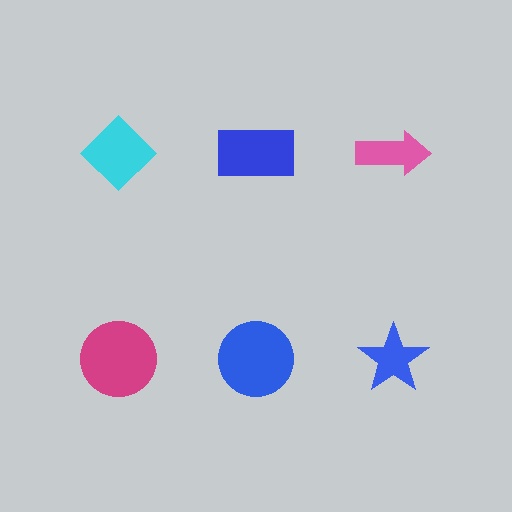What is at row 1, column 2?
A blue rectangle.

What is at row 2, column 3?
A blue star.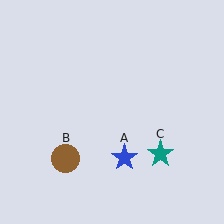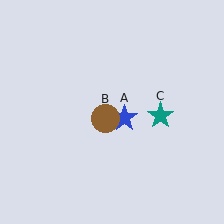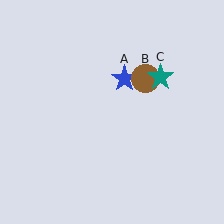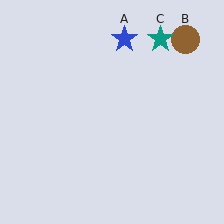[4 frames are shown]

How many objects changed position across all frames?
3 objects changed position: blue star (object A), brown circle (object B), teal star (object C).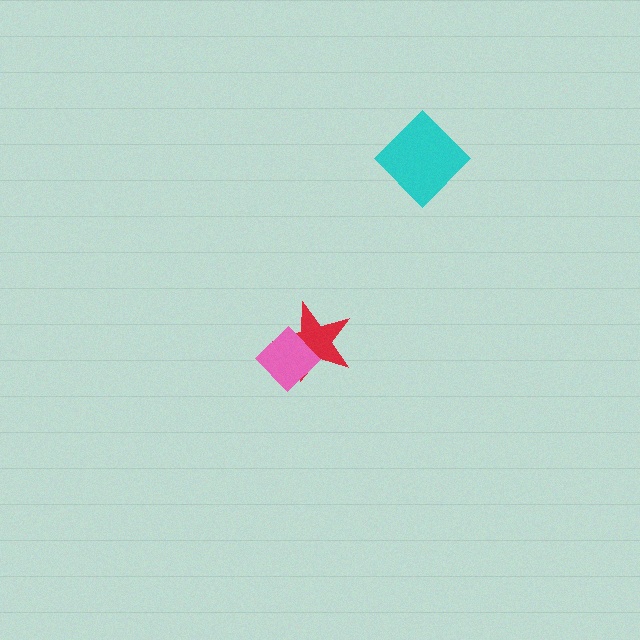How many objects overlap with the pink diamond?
1 object overlaps with the pink diamond.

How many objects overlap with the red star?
1 object overlaps with the red star.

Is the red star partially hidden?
Yes, it is partially covered by another shape.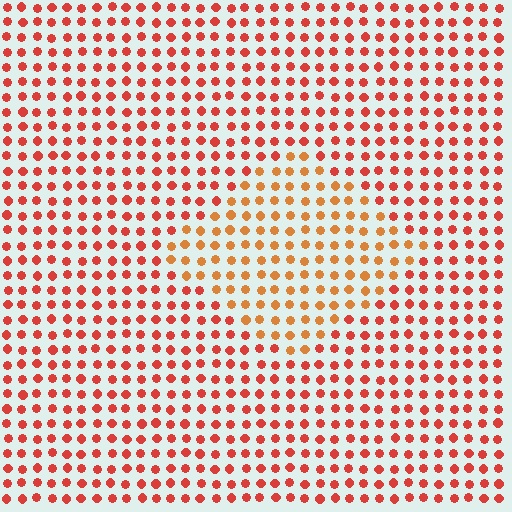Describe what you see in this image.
The image is filled with small red elements in a uniform arrangement. A diamond-shaped region is visible where the elements are tinted to a slightly different hue, forming a subtle color boundary.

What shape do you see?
I see a diamond.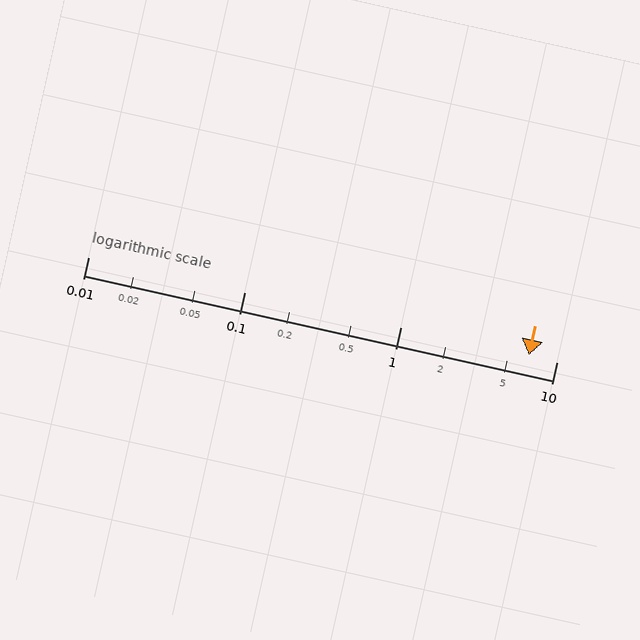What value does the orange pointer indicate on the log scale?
The pointer indicates approximately 6.6.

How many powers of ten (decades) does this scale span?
The scale spans 3 decades, from 0.01 to 10.